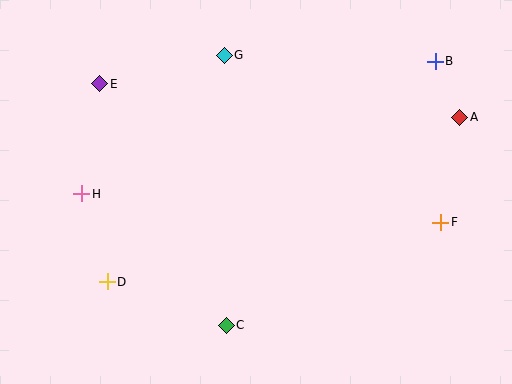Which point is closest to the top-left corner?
Point E is closest to the top-left corner.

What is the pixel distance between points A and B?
The distance between A and B is 61 pixels.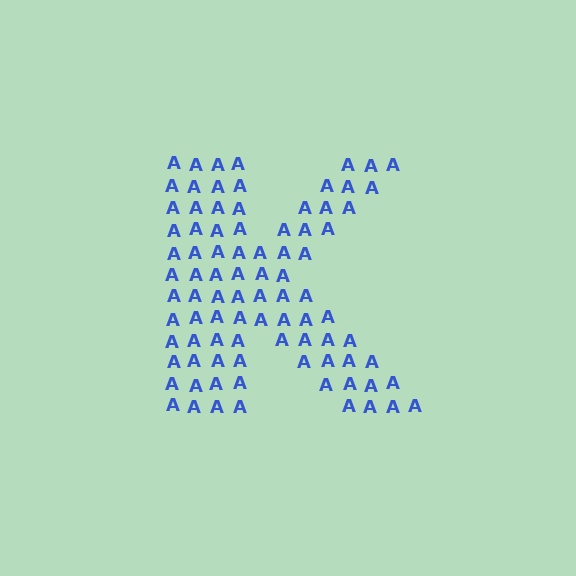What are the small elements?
The small elements are letter A's.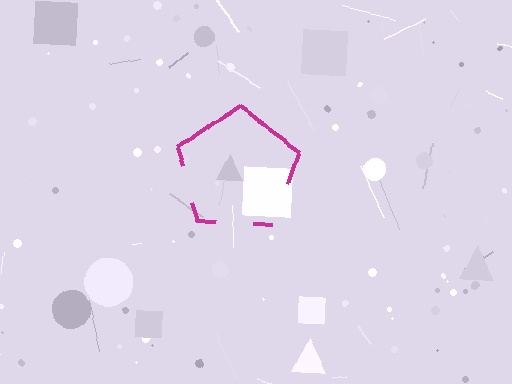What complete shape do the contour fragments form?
The contour fragments form a pentagon.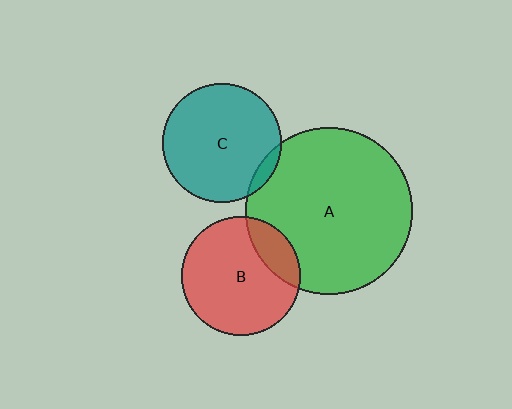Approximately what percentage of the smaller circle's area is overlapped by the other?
Approximately 20%.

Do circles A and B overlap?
Yes.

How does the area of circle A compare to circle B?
Approximately 2.0 times.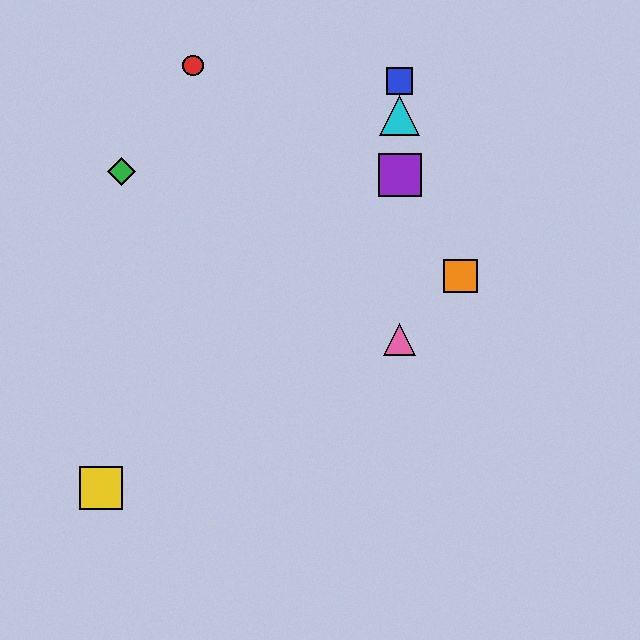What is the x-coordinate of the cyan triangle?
The cyan triangle is at x≈400.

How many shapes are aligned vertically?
4 shapes (the blue square, the purple square, the cyan triangle, the pink triangle) are aligned vertically.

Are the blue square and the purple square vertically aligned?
Yes, both are at x≈400.